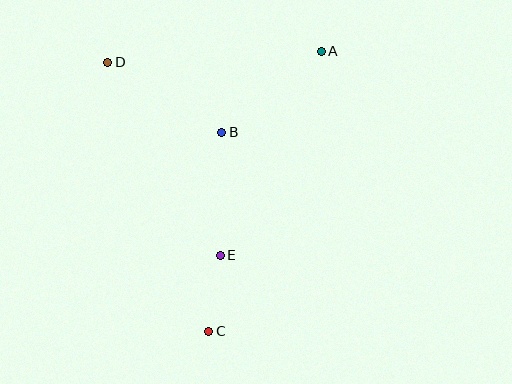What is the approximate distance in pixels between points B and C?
The distance between B and C is approximately 199 pixels.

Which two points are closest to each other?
Points C and E are closest to each other.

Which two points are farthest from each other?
Points A and C are farthest from each other.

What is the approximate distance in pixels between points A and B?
The distance between A and B is approximately 128 pixels.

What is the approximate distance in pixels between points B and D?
The distance between B and D is approximately 134 pixels.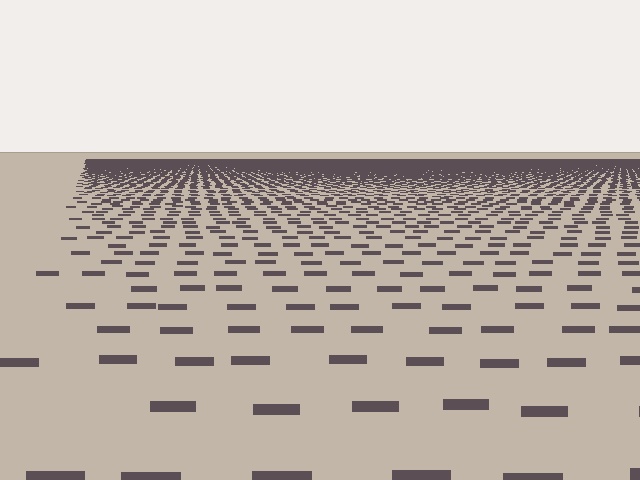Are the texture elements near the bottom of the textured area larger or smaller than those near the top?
Larger. Near the bottom, elements are closer to the viewer and appear at a bigger on-screen size.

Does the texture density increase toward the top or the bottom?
Density increases toward the top.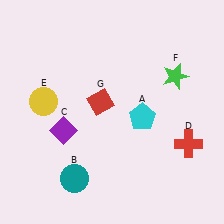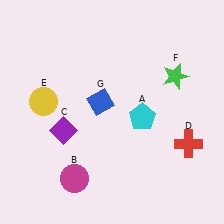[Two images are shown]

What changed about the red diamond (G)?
In Image 1, G is red. In Image 2, it changed to blue.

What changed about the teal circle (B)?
In Image 1, B is teal. In Image 2, it changed to magenta.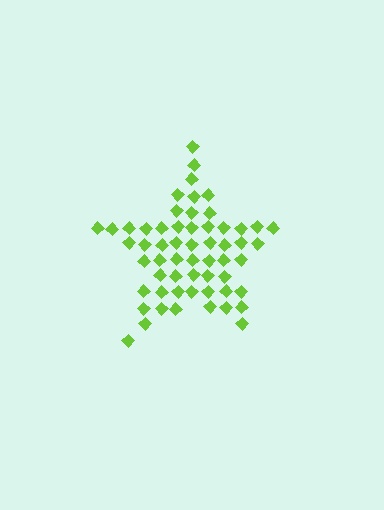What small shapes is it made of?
It is made of small diamonds.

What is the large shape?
The large shape is a star.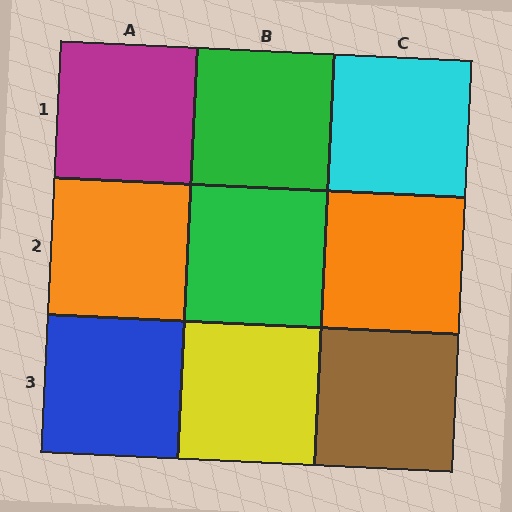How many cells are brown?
1 cell is brown.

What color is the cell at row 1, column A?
Magenta.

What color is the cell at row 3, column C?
Brown.